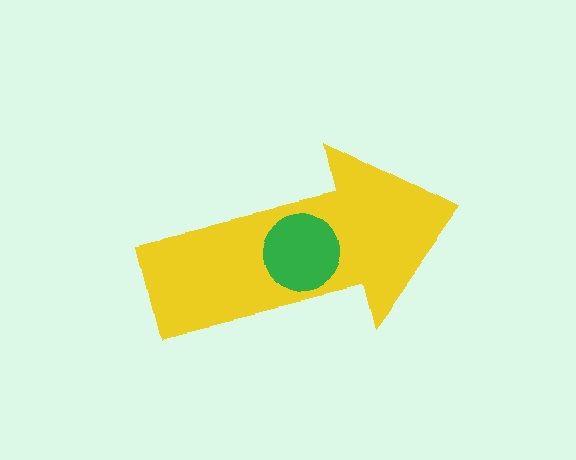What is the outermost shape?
The yellow arrow.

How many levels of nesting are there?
2.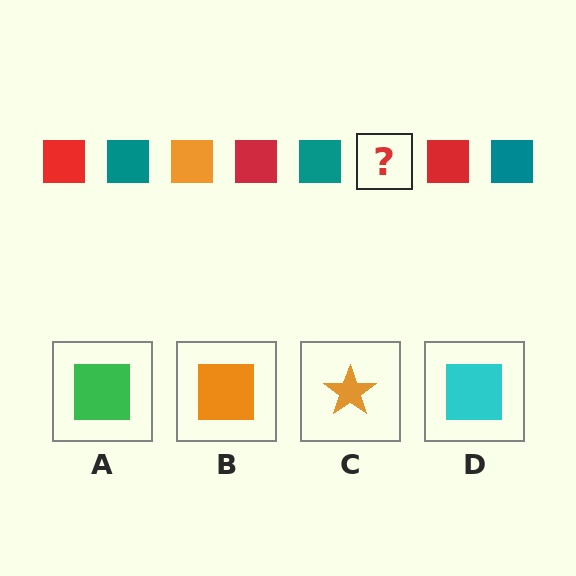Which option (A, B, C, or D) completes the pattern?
B.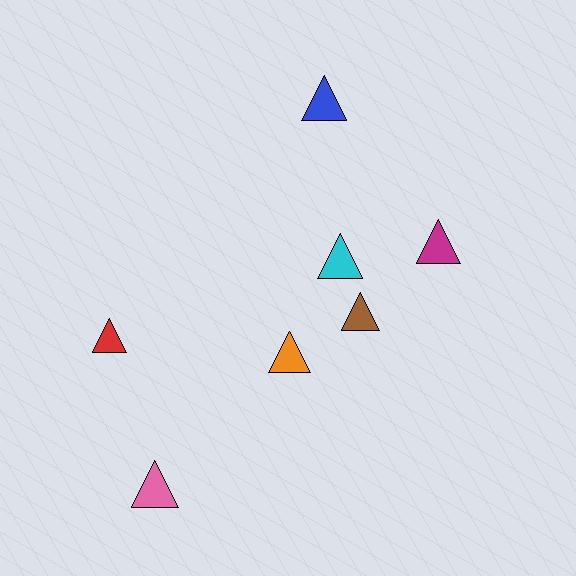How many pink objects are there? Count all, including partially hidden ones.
There is 1 pink object.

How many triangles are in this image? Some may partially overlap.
There are 7 triangles.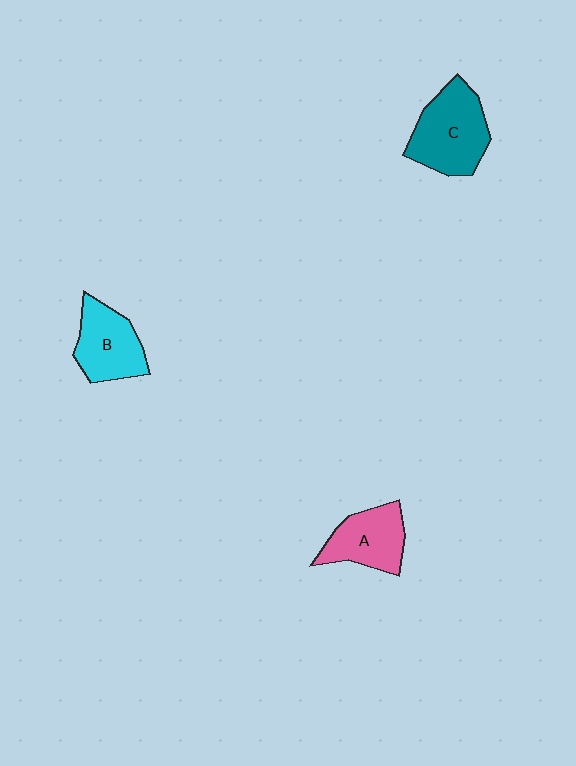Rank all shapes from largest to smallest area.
From largest to smallest: C (teal), B (cyan), A (pink).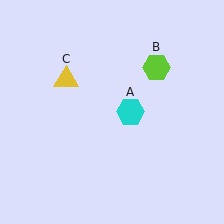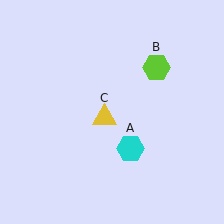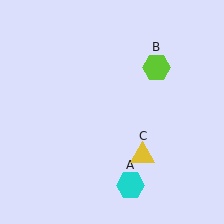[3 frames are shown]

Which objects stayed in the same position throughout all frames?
Lime hexagon (object B) remained stationary.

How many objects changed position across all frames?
2 objects changed position: cyan hexagon (object A), yellow triangle (object C).